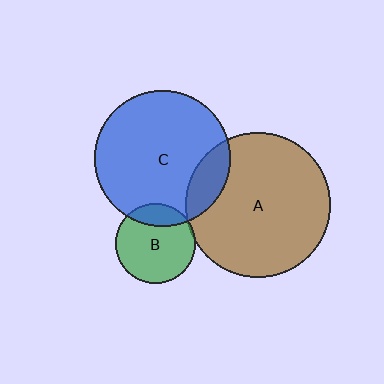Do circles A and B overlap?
Yes.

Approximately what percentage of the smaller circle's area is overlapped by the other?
Approximately 5%.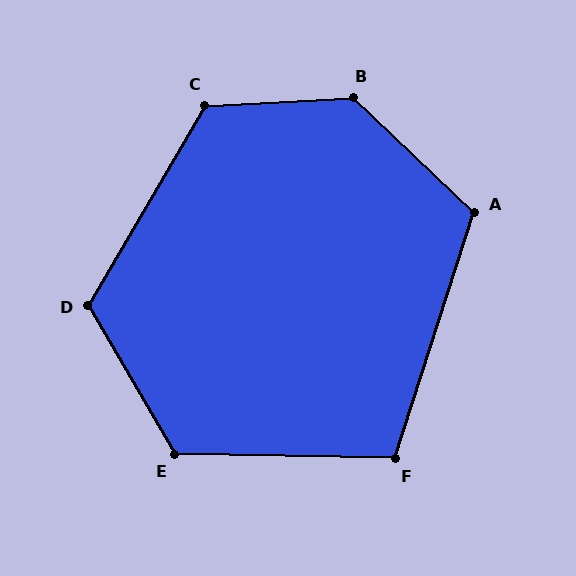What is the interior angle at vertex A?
Approximately 116 degrees (obtuse).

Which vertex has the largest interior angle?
B, at approximately 134 degrees.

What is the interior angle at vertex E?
Approximately 121 degrees (obtuse).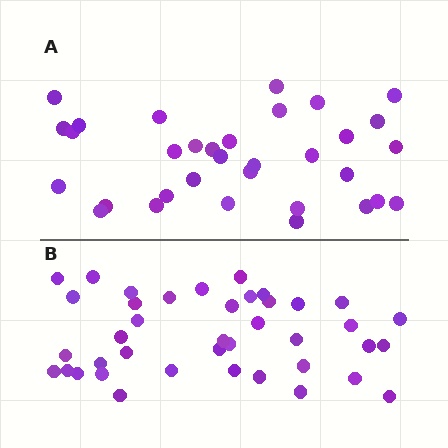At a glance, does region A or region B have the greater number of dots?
Region B (the bottom region) has more dots.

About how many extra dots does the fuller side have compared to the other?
Region B has roughly 8 or so more dots than region A.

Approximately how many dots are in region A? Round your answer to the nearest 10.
About 30 dots. (The exact count is 33, which rounds to 30.)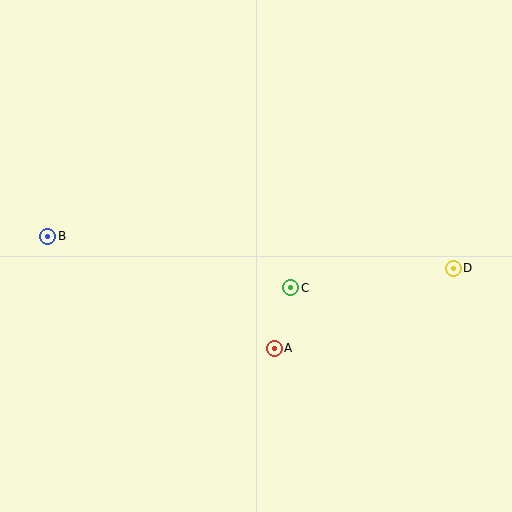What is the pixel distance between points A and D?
The distance between A and D is 196 pixels.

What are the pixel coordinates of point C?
Point C is at (291, 288).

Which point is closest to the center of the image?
Point C at (291, 288) is closest to the center.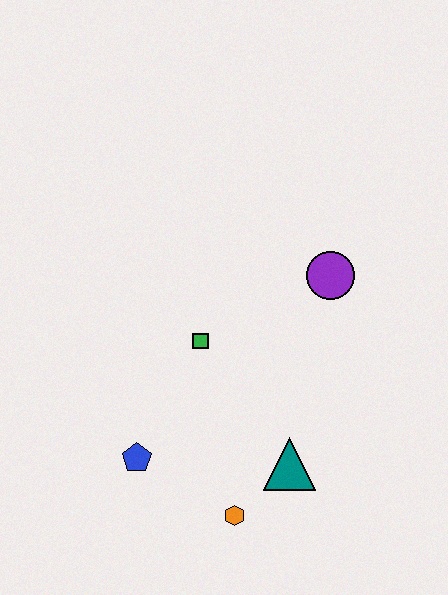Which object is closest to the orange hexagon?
The teal triangle is closest to the orange hexagon.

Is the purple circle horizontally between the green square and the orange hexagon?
No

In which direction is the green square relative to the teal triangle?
The green square is above the teal triangle.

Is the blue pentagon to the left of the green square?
Yes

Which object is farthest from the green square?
The orange hexagon is farthest from the green square.